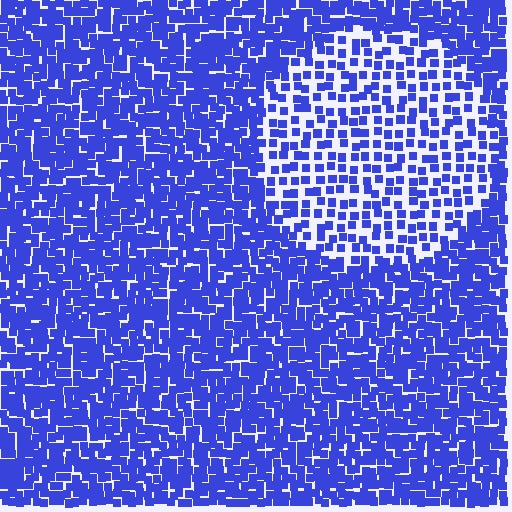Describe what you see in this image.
The image contains small blue elements arranged at two different densities. A circle-shaped region is visible where the elements are less densely packed than the surrounding area.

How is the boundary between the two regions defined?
The boundary is defined by a change in element density (approximately 2.1x ratio). All elements are the same color, size, and shape.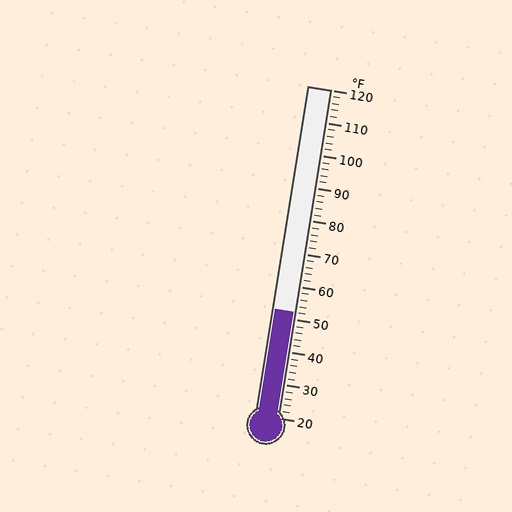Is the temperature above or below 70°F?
The temperature is below 70°F.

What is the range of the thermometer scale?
The thermometer scale ranges from 20°F to 120°F.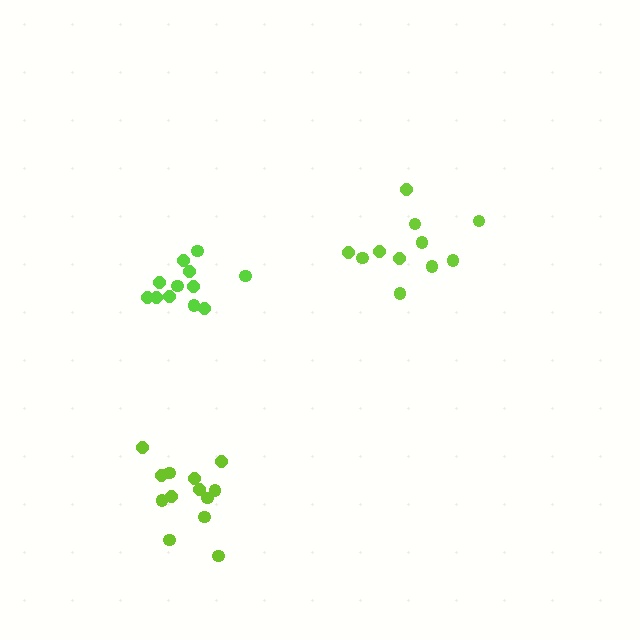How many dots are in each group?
Group 1: 11 dots, Group 2: 13 dots, Group 3: 12 dots (36 total).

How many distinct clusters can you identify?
There are 3 distinct clusters.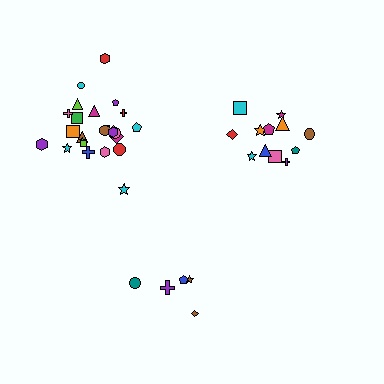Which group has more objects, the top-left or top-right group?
The top-left group.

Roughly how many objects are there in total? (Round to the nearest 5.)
Roughly 40 objects in total.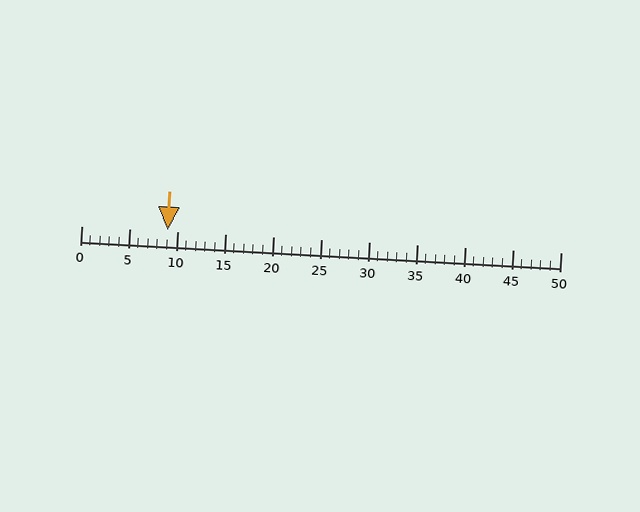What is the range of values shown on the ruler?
The ruler shows values from 0 to 50.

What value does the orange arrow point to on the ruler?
The orange arrow points to approximately 9.